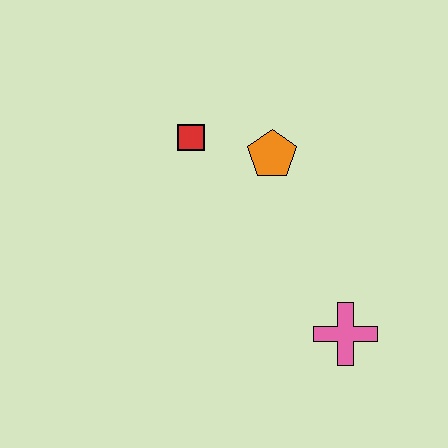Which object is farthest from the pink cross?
The red square is farthest from the pink cross.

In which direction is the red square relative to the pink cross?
The red square is above the pink cross.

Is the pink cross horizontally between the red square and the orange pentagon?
No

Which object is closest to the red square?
The orange pentagon is closest to the red square.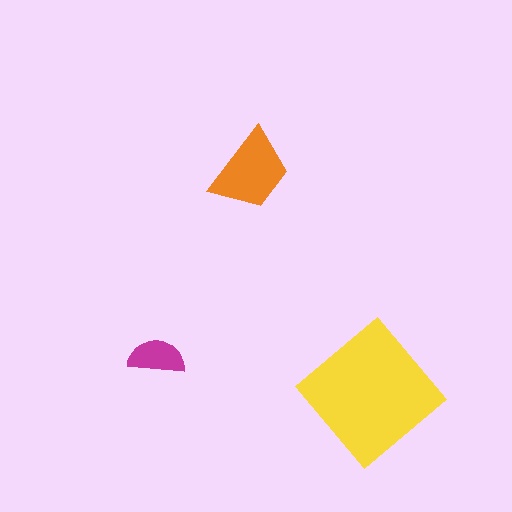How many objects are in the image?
There are 3 objects in the image.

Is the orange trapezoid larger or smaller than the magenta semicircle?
Larger.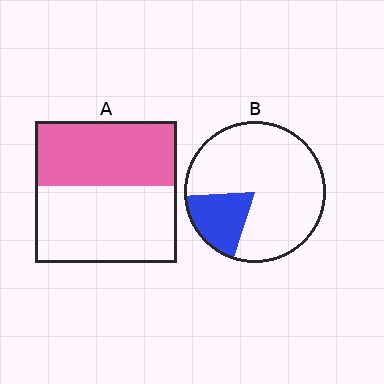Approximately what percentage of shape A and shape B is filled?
A is approximately 45% and B is approximately 20%.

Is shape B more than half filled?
No.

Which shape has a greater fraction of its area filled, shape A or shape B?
Shape A.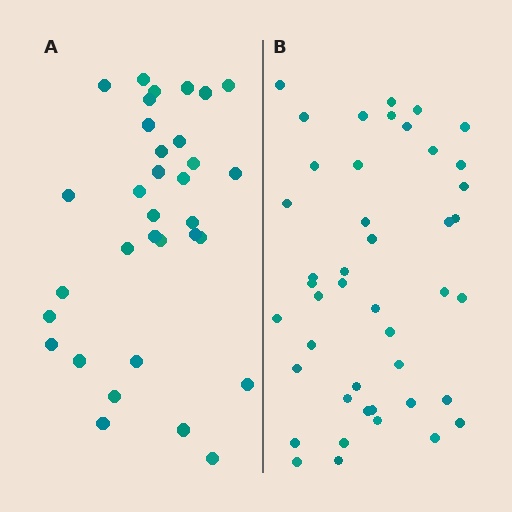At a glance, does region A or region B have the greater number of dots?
Region B (the right region) has more dots.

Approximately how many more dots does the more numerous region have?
Region B has roughly 12 or so more dots than region A.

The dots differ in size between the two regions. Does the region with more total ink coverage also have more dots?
No. Region A has more total ink coverage because its dots are larger, but region B actually contains more individual dots. Total area can be misleading — the number of items is what matters here.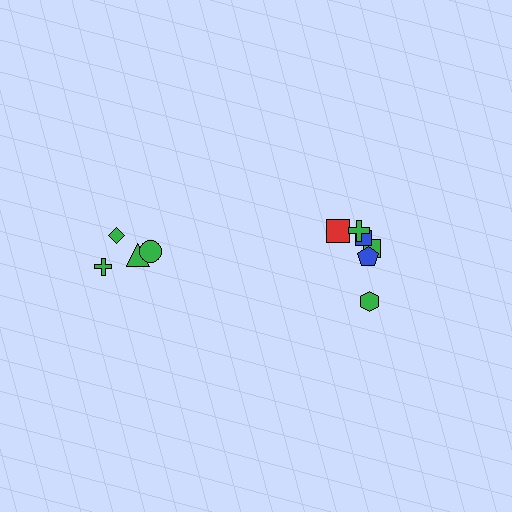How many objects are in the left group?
There are 4 objects.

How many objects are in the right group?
There are 6 objects.